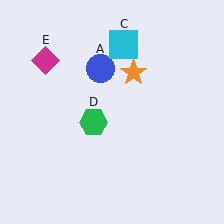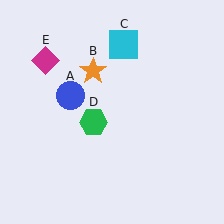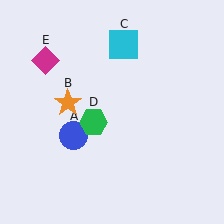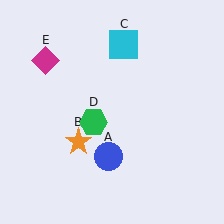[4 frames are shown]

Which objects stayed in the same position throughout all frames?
Cyan square (object C) and green hexagon (object D) and magenta diamond (object E) remained stationary.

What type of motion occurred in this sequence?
The blue circle (object A), orange star (object B) rotated counterclockwise around the center of the scene.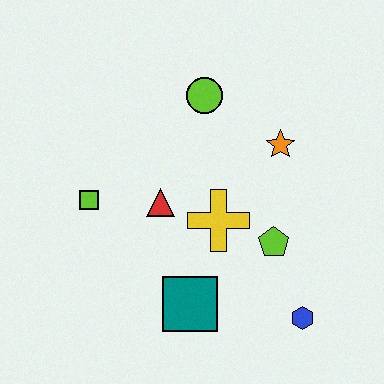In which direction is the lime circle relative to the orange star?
The lime circle is to the left of the orange star.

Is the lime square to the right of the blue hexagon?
No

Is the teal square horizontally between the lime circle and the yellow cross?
No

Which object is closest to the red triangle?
The yellow cross is closest to the red triangle.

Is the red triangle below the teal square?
No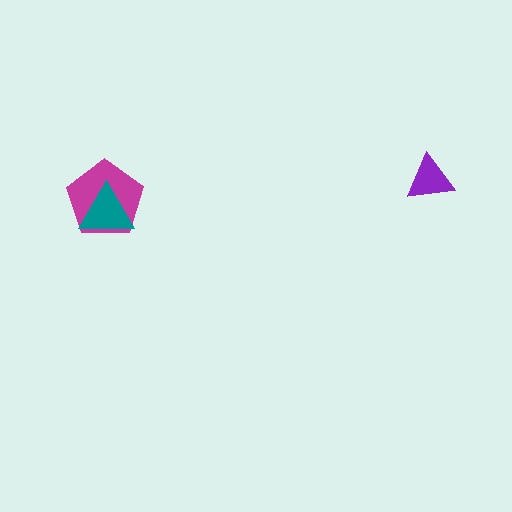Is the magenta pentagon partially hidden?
Yes, it is partially covered by another shape.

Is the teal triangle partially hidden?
No, no other shape covers it.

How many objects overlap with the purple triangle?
0 objects overlap with the purple triangle.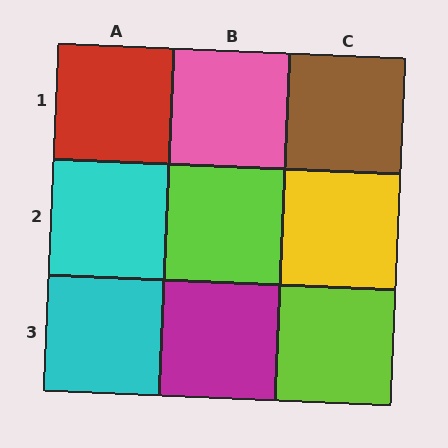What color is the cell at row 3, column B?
Magenta.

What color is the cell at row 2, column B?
Lime.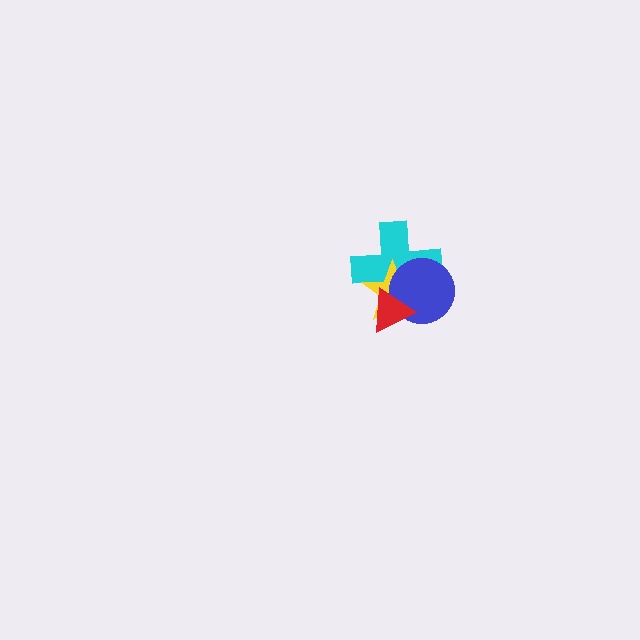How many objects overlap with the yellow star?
3 objects overlap with the yellow star.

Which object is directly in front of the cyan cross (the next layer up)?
The yellow star is directly in front of the cyan cross.